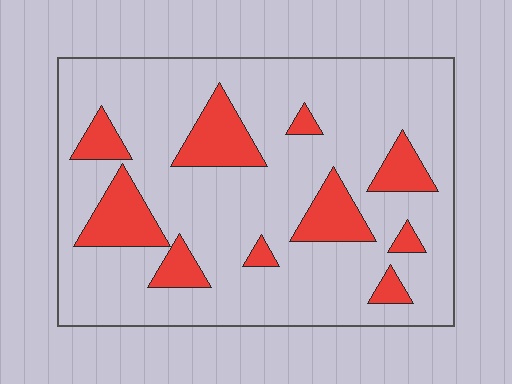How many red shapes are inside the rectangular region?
10.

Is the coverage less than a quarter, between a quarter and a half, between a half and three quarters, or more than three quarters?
Less than a quarter.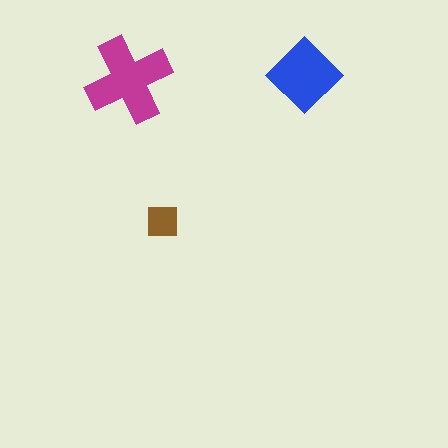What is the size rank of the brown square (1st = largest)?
3rd.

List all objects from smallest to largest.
The brown square, the blue diamond, the magenta cross.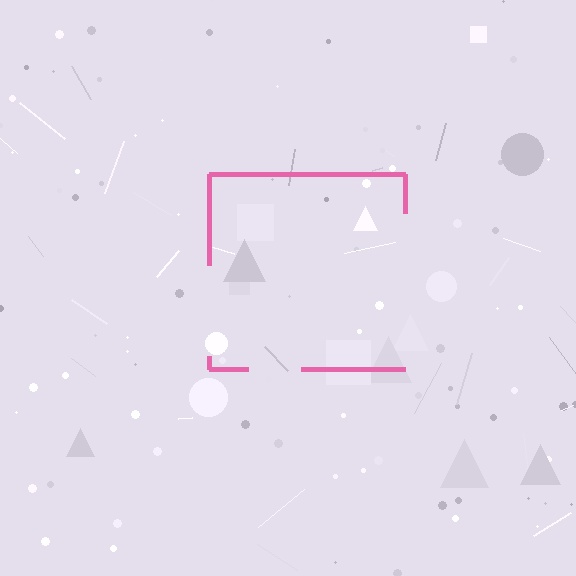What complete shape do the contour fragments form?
The contour fragments form a square.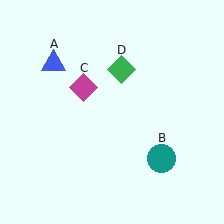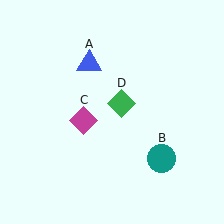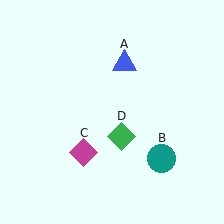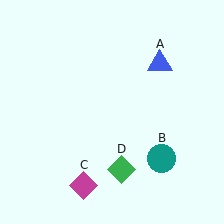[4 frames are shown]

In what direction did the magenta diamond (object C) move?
The magenta diamond (object C) moved down.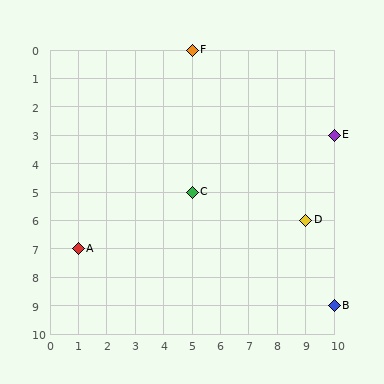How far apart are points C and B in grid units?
Points C and B are 5 columns and 4 rows apart (about 6.4 grid units diagonally).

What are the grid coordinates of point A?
Point A is at grid coordinates (1, 7).